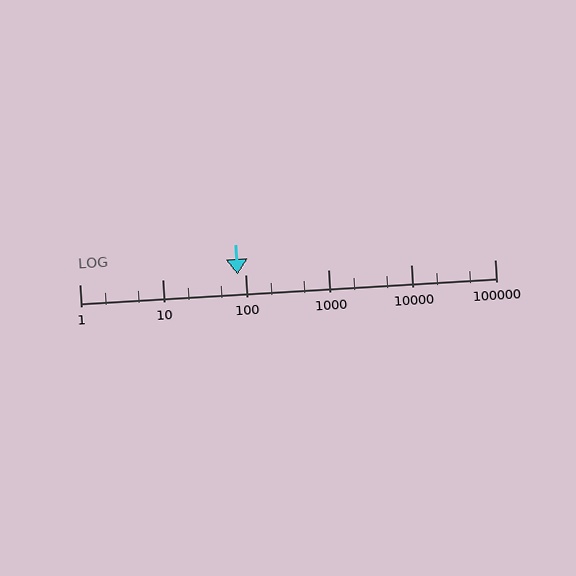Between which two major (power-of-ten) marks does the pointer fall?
The pointer is between 10 and 100.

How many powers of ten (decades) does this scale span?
The scale spans 5 decades, from 1 to 100000.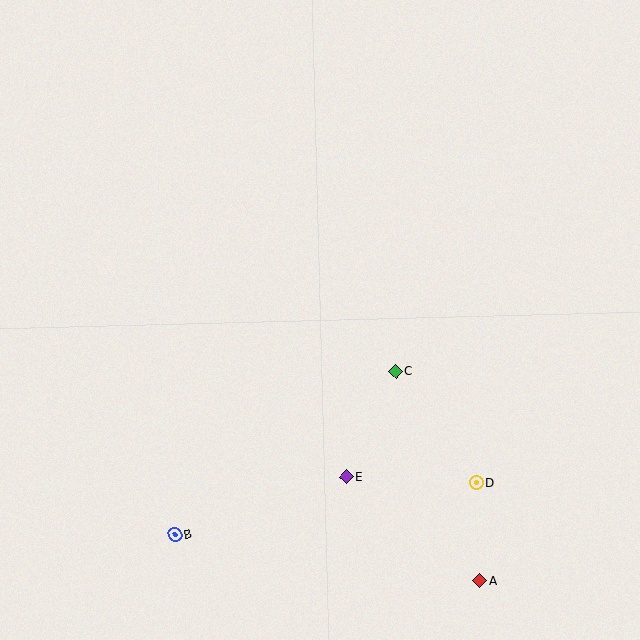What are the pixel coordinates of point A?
Point A is at (480, 581).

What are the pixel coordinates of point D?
Point D is at (477, 483).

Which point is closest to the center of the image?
Point C at (396, 371) is closest to the center.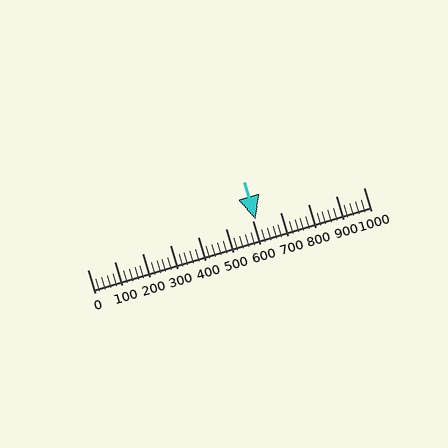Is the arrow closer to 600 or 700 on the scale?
The arrow is closer to 600.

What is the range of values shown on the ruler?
The ruler shows values from 0 to 1000.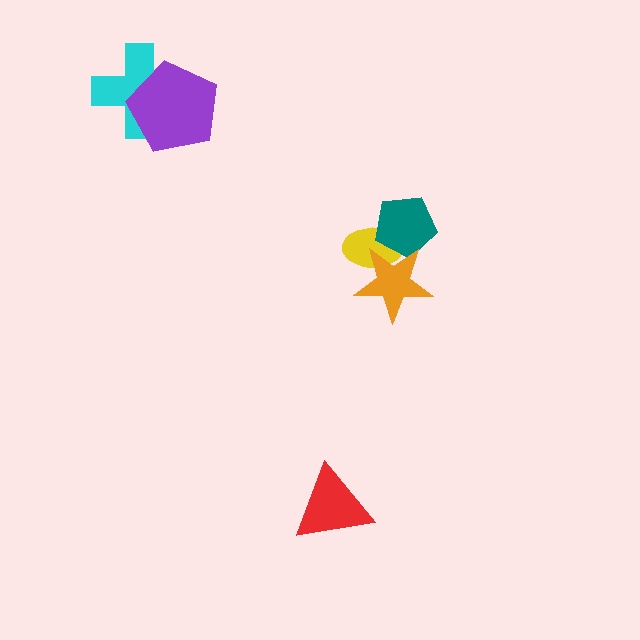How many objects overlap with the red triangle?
0 objects overlap with the red triangle.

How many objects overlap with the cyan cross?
1 object overlaps with the cyan cross.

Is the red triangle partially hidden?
No, no other shape covers it.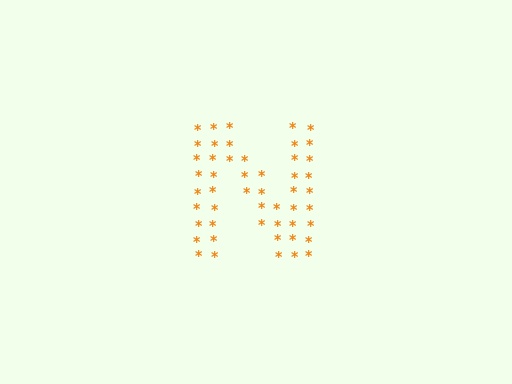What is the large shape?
The large shape is the letter N.